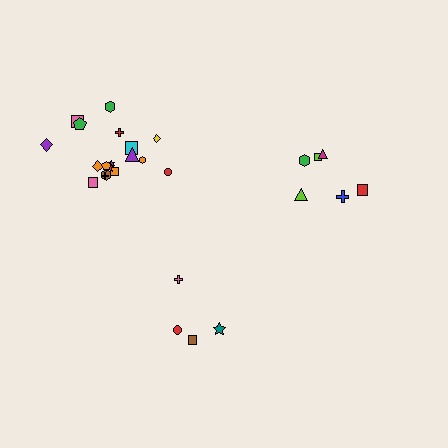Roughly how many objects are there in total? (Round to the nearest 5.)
Roughly 30 objects in total.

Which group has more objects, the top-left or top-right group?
The top-left group.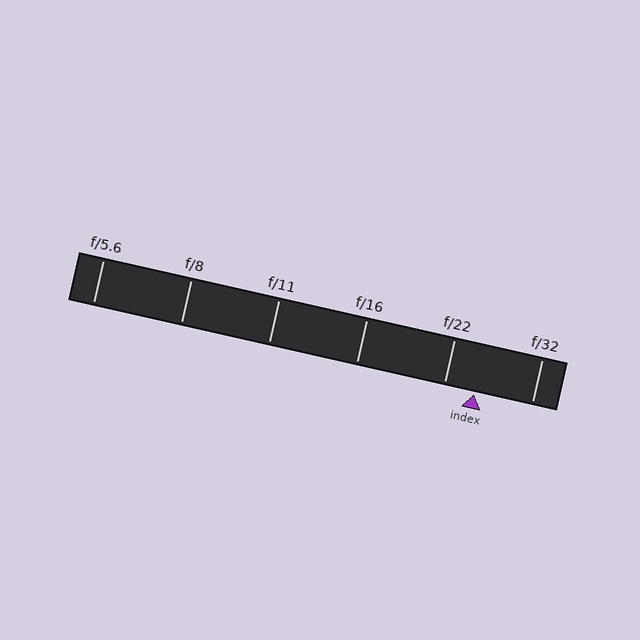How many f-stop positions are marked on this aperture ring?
There are 6 f-stop positions marked.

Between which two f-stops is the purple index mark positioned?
The index mark is between f/22 and f/32.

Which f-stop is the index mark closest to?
The index mark is closest to f/22.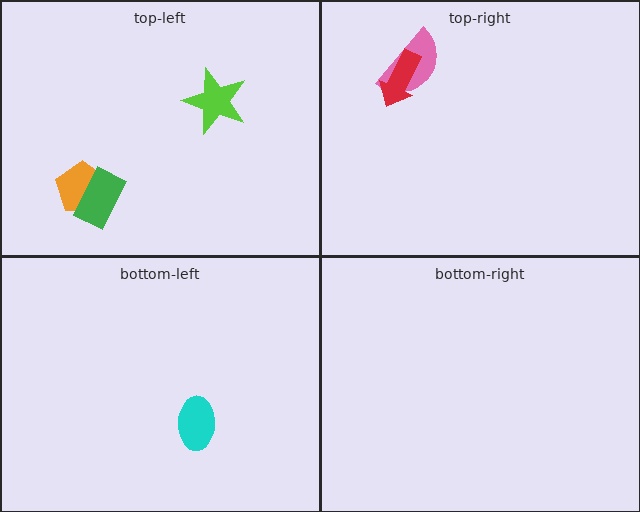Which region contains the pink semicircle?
The top-right region.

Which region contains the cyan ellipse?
The bottom-left region.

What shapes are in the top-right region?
The pink semicircle, the red arrow.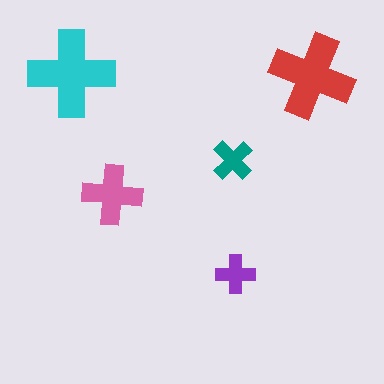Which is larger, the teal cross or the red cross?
The red one.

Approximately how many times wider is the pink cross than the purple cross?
About 1.5 times wider.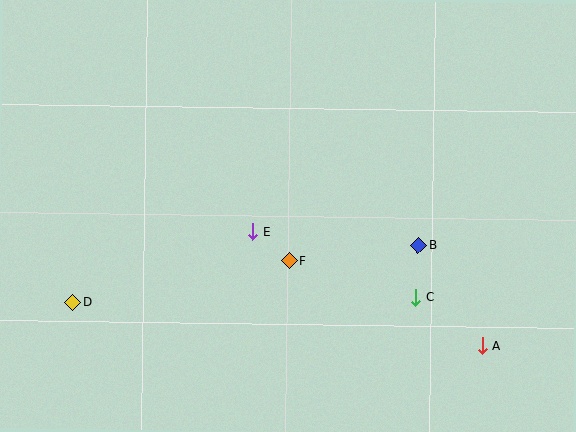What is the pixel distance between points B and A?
The distance between B and A is 119 pixels.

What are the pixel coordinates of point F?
Point F is at (290, 261).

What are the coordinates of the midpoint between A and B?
The midpoint between A and B is at (451, 295).